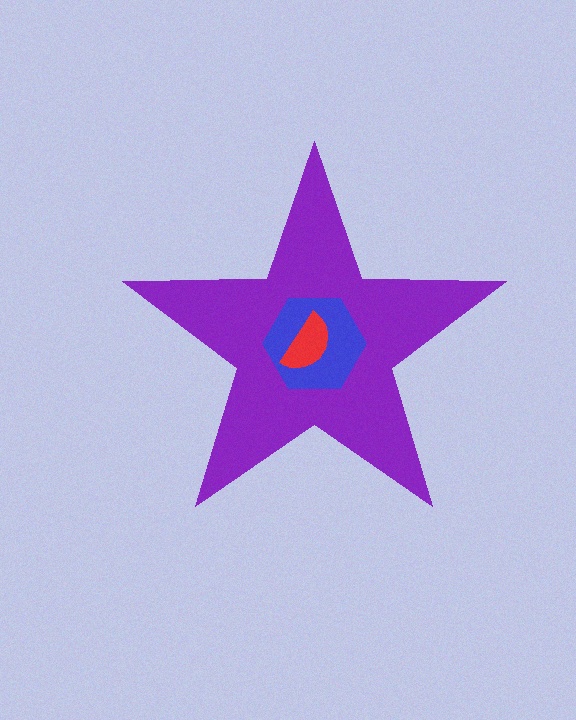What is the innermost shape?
The red semicircle.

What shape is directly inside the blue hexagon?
The red semicircle.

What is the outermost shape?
The purple star.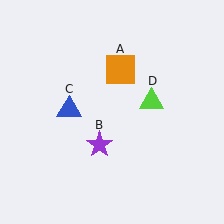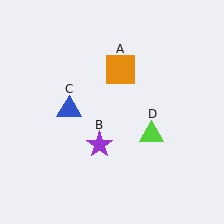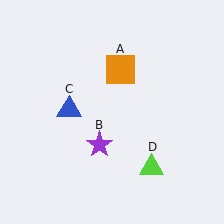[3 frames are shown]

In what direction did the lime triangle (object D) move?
The lime triangle (object D) moved down.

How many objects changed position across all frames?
1 object changed position: lime triangle (object D).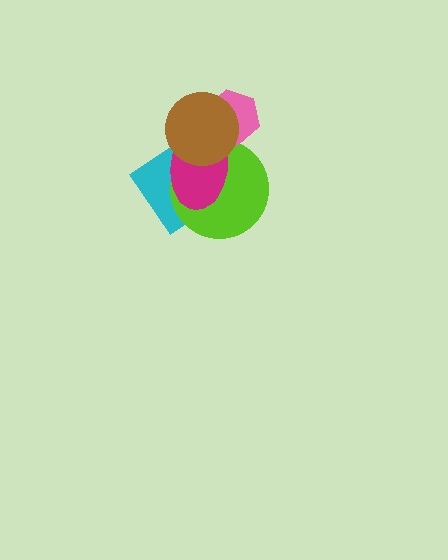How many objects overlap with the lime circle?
3 objects overlap with the lime circle.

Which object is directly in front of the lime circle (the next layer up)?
The magenta ellipse is directly in front of the lime circle.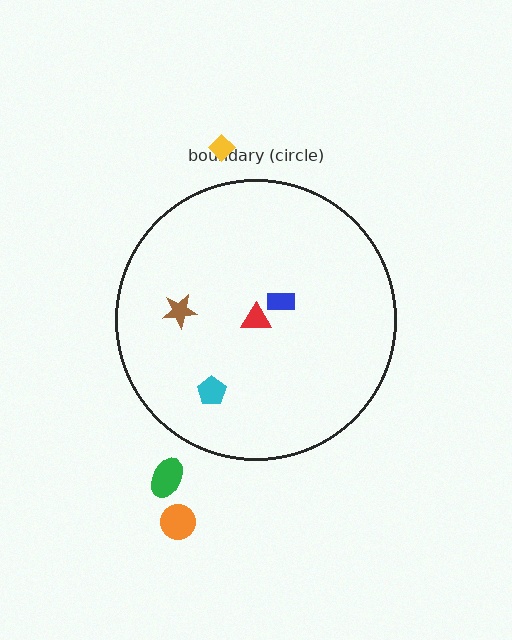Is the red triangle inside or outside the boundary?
Inside.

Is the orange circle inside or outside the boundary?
Outside.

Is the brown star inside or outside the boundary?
Inside.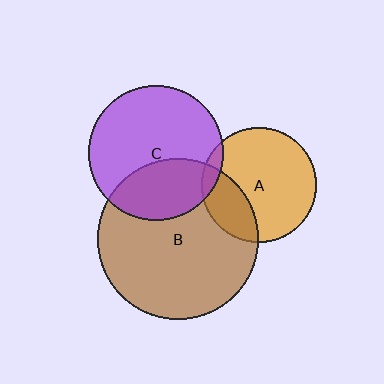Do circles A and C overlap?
Yes.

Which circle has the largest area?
Circle B (brown).